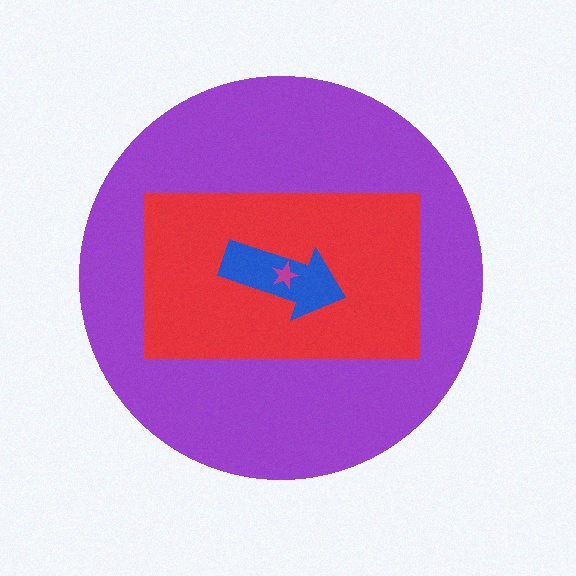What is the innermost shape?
The magenta star.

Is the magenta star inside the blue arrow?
Yes.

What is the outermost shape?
The purple circle.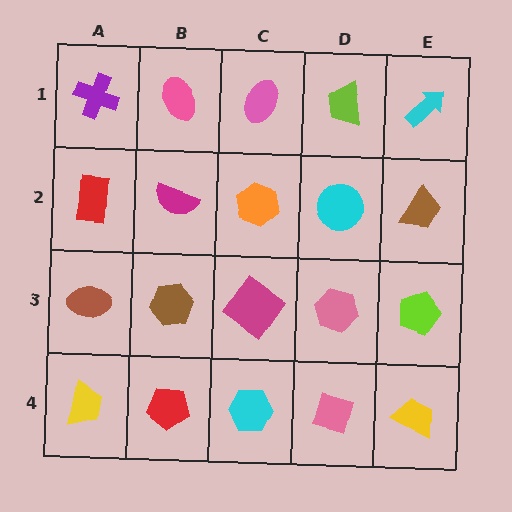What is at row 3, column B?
A brown hexagon.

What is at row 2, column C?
An orange hexagon.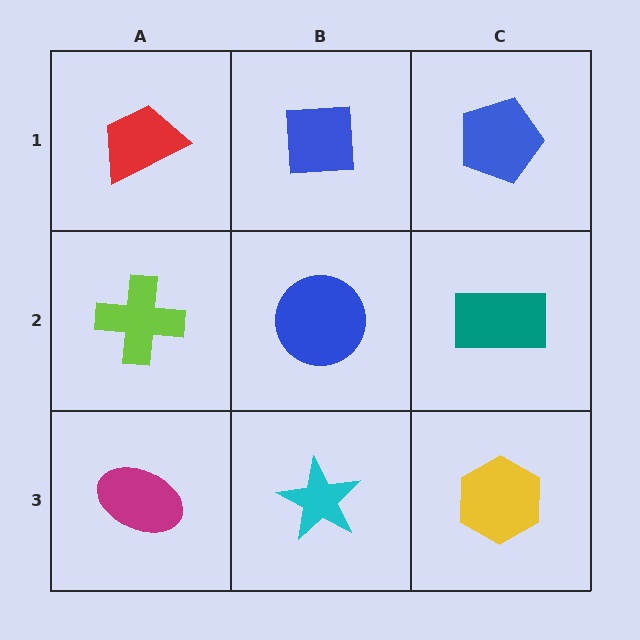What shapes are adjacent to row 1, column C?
A teal rectangle (row 2, column C), a blue square (row 1, column B).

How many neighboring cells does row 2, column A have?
3.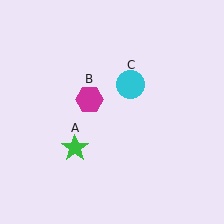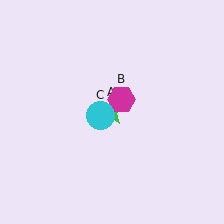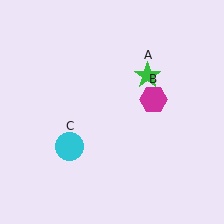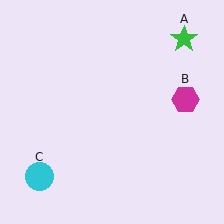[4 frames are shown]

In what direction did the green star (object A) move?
The green star (object A) moved up and to the right.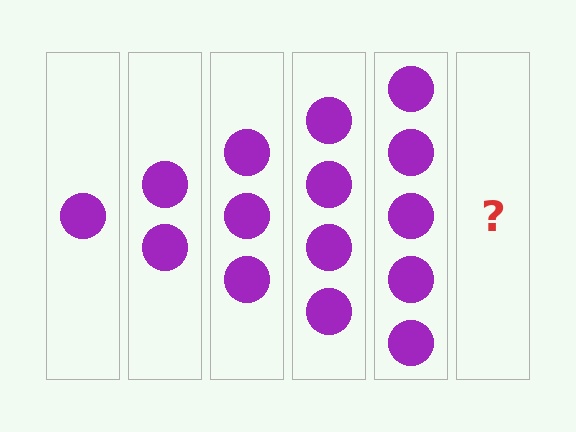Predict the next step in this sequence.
The next step is 6 circles.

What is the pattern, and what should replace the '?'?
The pattern is that each step adds one more circle. The '?' should be 6 circles.